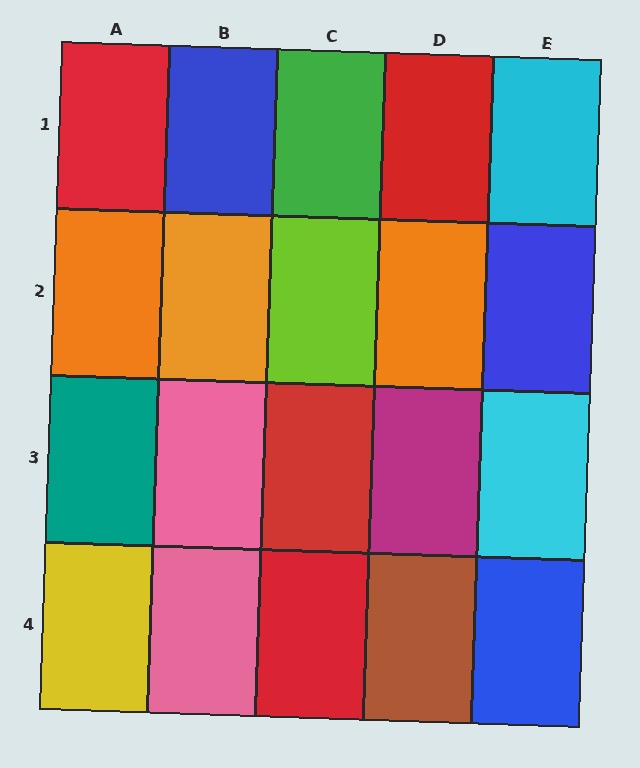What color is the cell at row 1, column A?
Red.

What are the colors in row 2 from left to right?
Orange, orange, lime, orange, blue.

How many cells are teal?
1 cell is teal.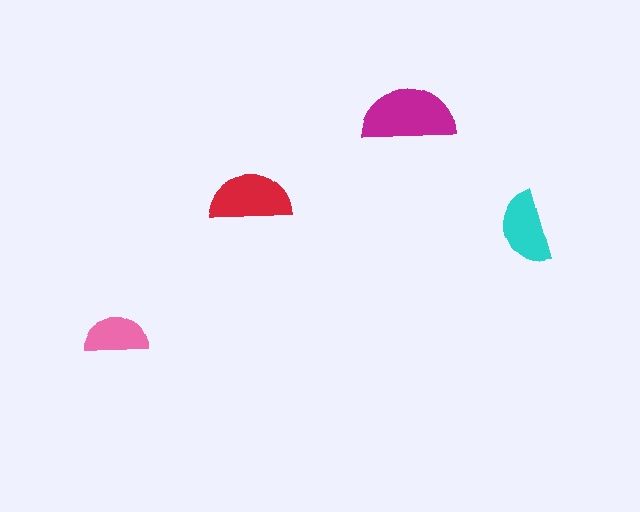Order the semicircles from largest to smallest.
the magenta one, the red one, the cyan one, the pink one.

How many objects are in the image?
There are 4 objects in the image.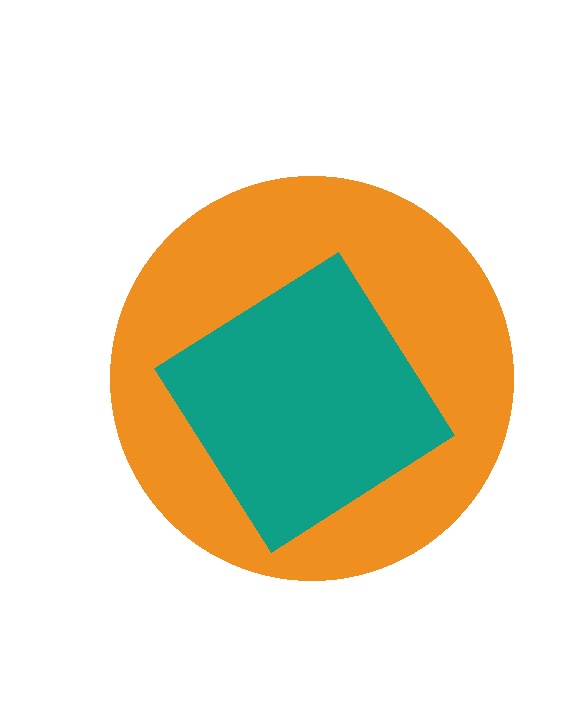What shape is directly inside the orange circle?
The teal diamond.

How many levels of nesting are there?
2.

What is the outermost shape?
The orange circle.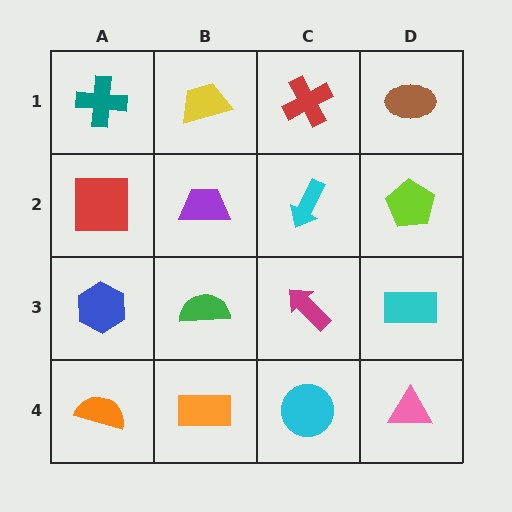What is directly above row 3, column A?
A red square.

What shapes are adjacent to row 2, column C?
A red cross (row 1, column C), a magenta arrow (row 3, column C), a purple trapezoid (row 2, column B), a lime pentagon (row 2, column D).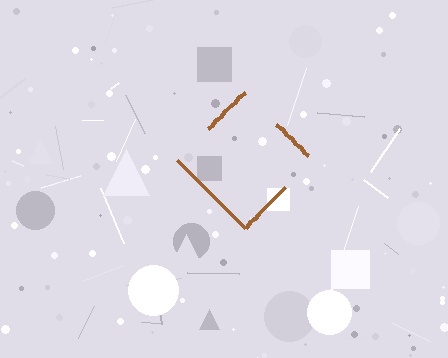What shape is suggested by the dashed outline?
The dashed outline suggests a diamond.